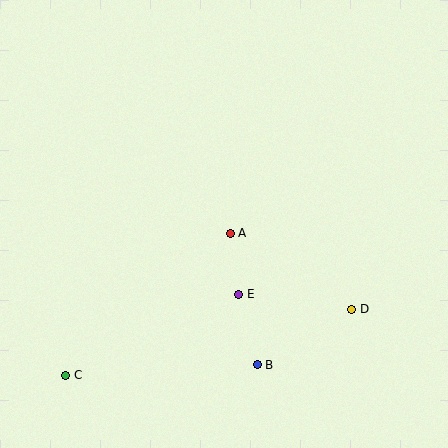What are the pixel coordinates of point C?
Point C is at (66, 375).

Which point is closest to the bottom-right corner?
Point D is closest to the bottom-right corner.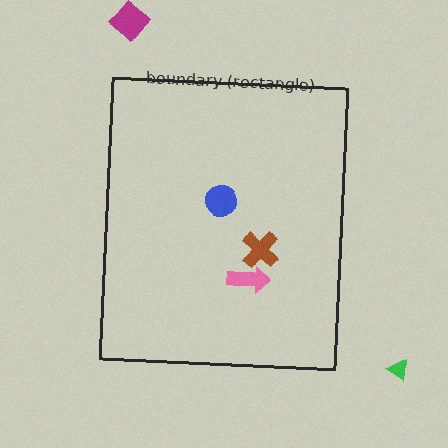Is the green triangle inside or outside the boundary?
Outside.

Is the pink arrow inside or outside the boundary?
Inside.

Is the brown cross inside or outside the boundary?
Inside.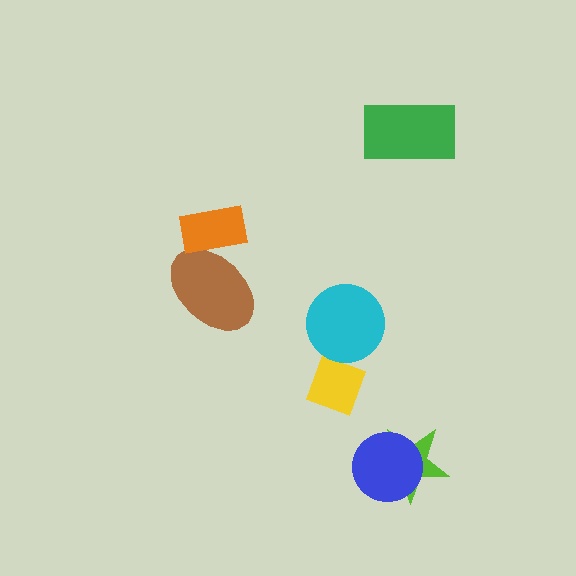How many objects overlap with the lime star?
1 object overlaps with the lime star.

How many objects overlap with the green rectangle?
0 objects overlap with the green rectangle.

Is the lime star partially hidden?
Yes, it is partially covered by another shape.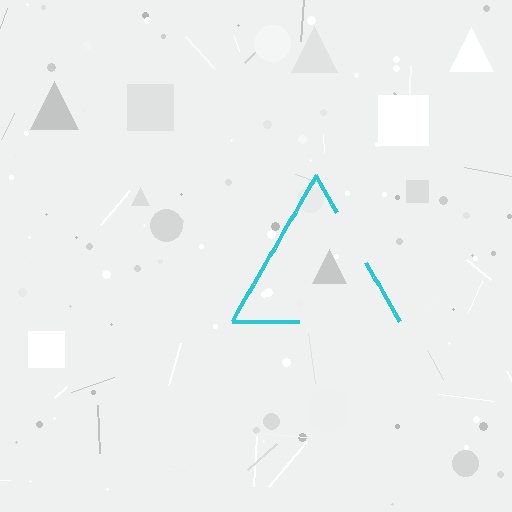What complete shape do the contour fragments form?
The contour fragments form a triangle.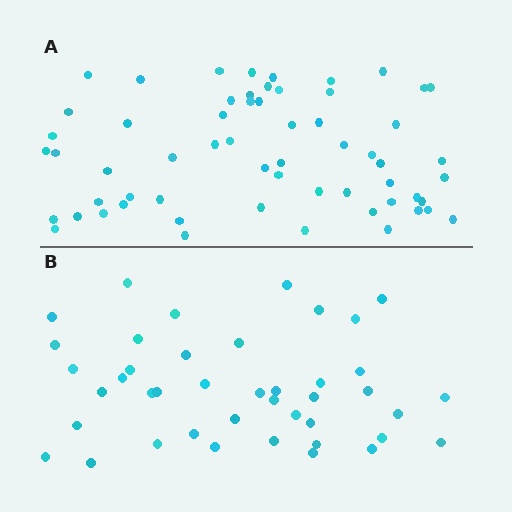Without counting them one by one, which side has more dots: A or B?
Region A (the top region) has more dots.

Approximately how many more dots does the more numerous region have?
Region A has approximately 20 more dots than region B.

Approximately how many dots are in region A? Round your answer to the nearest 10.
About 60 dots.